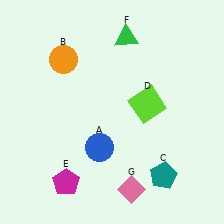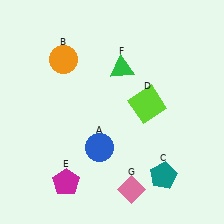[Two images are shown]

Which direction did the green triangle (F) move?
The green triangle (F) moved down.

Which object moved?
The green triangle (F) moved down.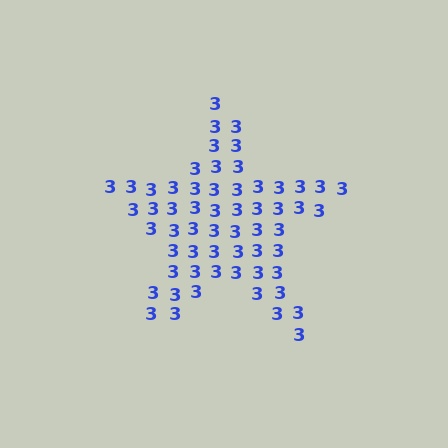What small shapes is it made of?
It is made of small digit 3's.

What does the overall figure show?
The overall figure shows a star.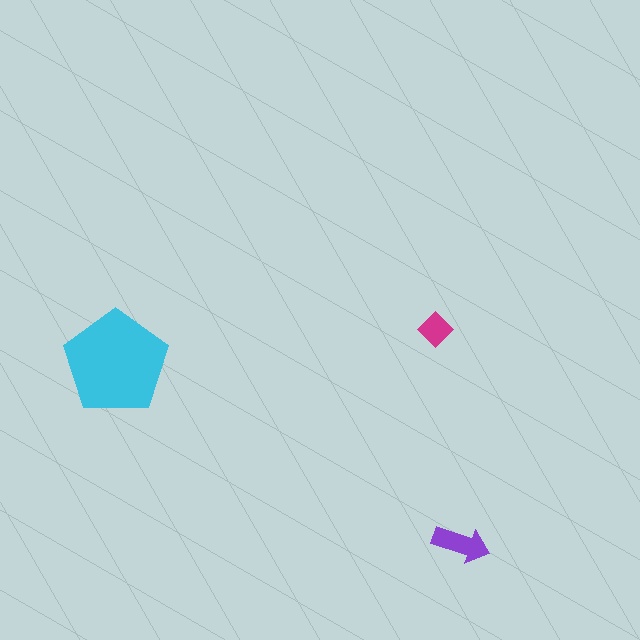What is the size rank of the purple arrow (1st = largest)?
2nd.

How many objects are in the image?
There are 3 objects in the image.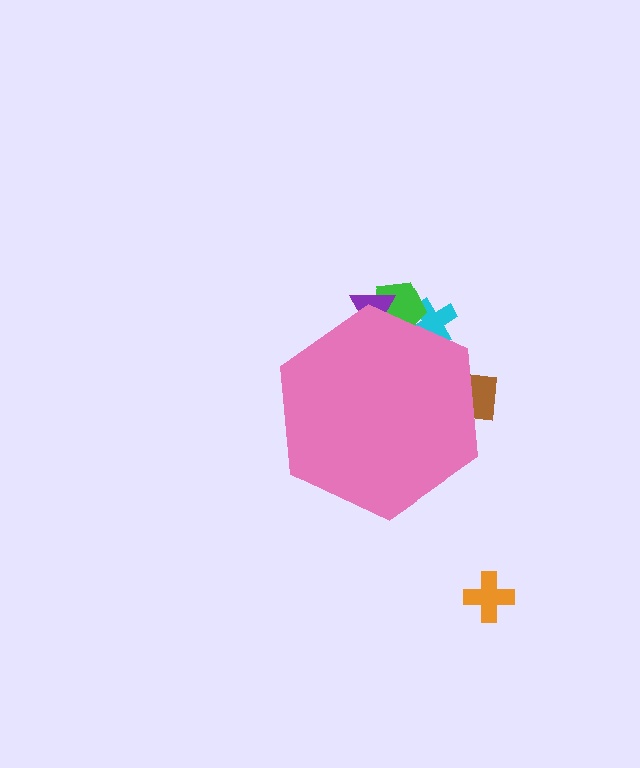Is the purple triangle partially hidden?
Yes, the purple triangle is partially hidden behind the pink hexagon.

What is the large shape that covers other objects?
A pink hexagon.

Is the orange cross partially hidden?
No, the orange cross is fully visible.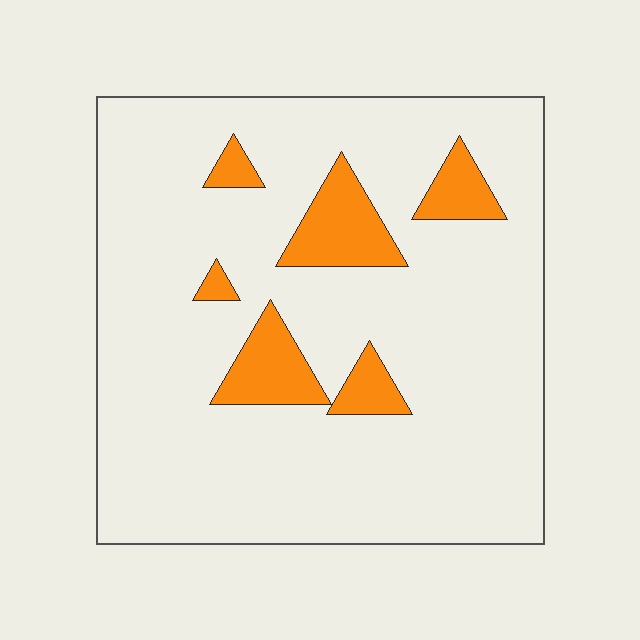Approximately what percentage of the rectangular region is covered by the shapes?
Approximately 10%.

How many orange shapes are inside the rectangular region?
6.